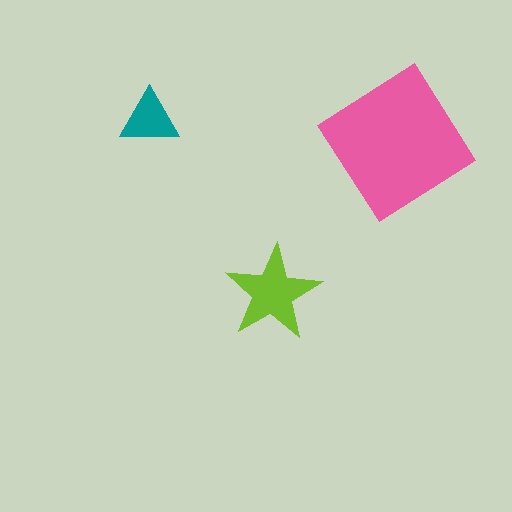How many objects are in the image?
There are 3 objects in the image.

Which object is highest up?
The teal triangle is topmost.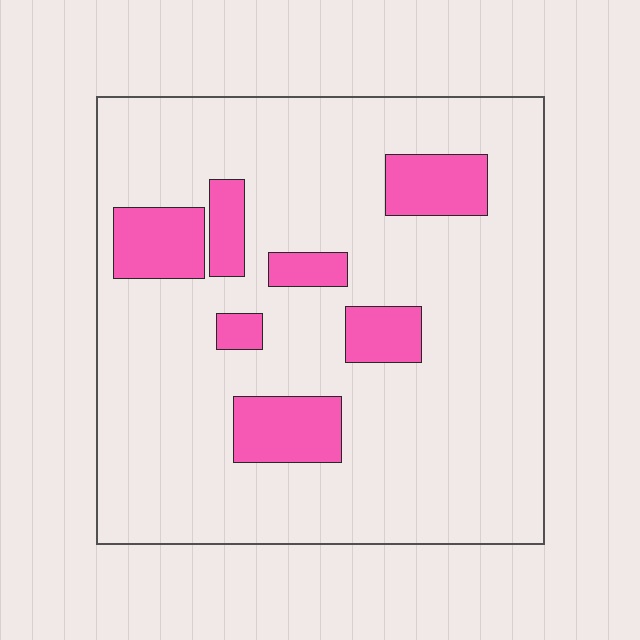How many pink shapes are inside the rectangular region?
7.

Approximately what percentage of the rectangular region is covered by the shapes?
Approximately 15%.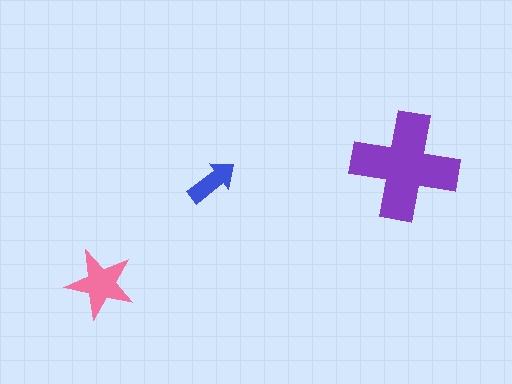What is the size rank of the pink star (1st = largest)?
2nd.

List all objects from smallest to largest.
The blue arrow, the pink star, the purple cross.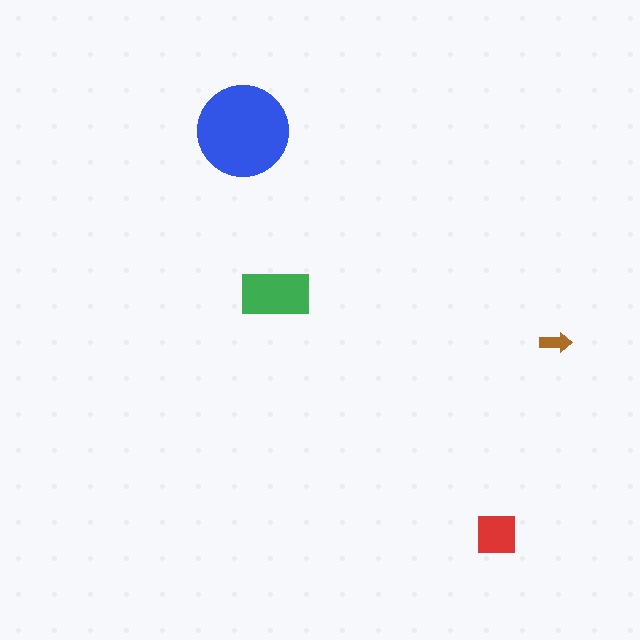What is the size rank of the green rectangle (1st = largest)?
2nd.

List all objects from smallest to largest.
The brown arrow, the red square, the green rectangle, the blue circle.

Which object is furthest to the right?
The brown arrow is rightmost.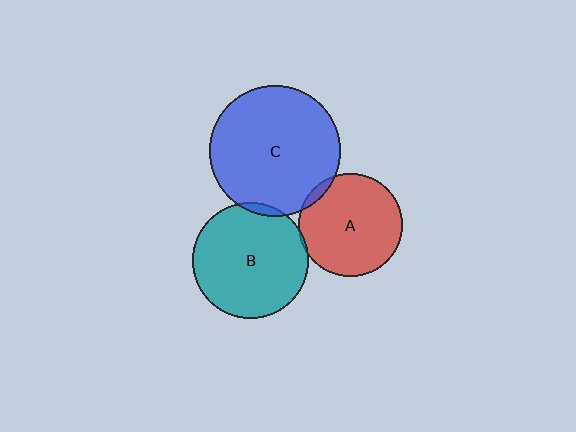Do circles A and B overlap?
Yes.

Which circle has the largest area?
Circle C (blue).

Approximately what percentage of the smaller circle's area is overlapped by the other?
Approximately 5%.